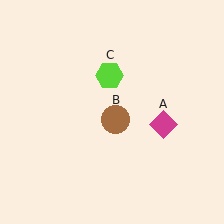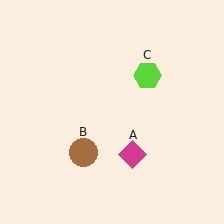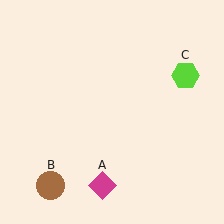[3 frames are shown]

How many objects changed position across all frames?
3 objects changed position: magenta diamond (object A), brown circle (object B), lime hexagon (object C).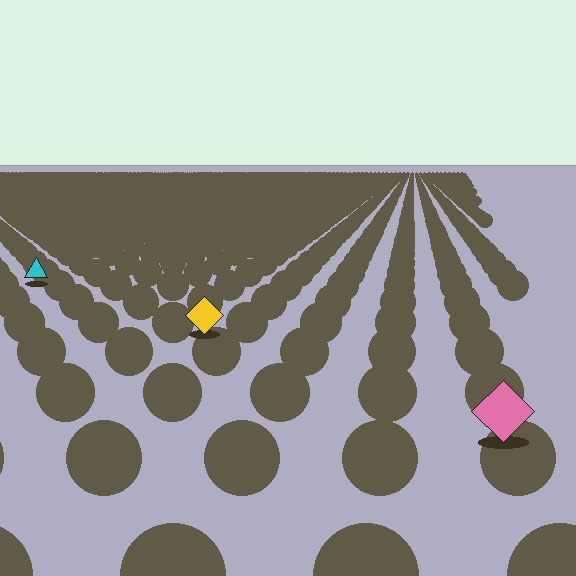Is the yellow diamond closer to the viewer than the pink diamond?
No. The pink diamond is closer — you can tell from the texture gradient: the ground texture is coarser near it.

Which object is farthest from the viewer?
The cyan triangle is farthest from the viewer. It appears smaller and the ground texture around it is denser.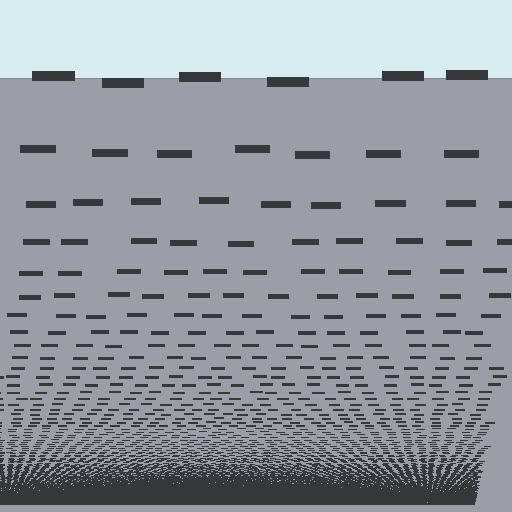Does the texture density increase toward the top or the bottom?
Density increases toward the bottom.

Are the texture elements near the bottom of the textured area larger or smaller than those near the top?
Smaller. The gradient is inverted — elements near the bottom are smaller and denser.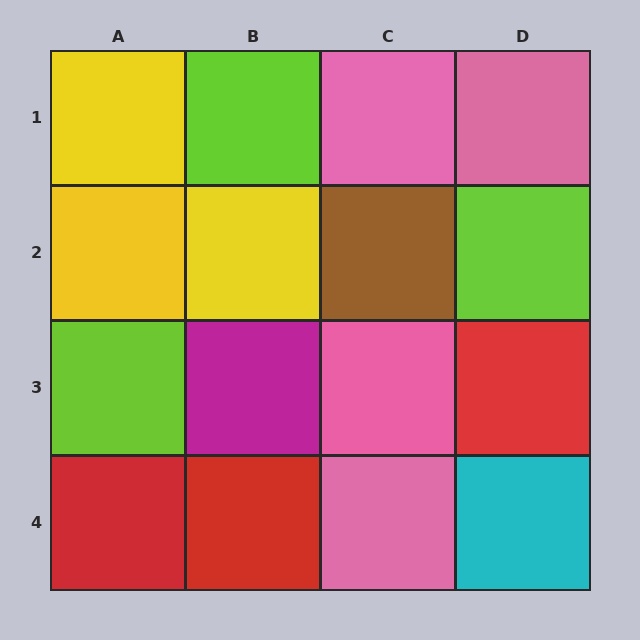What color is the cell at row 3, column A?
Lime.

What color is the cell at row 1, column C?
Pink.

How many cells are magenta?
1 cell is magenta.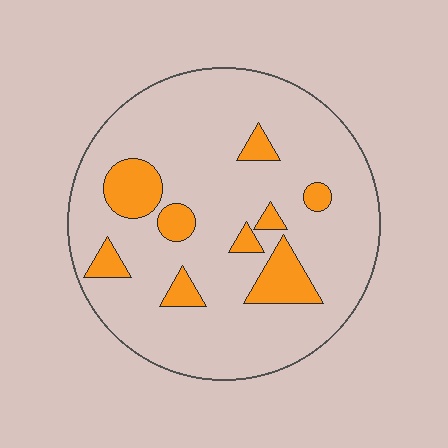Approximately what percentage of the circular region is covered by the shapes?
Approximately 15%.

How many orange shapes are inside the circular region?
9.